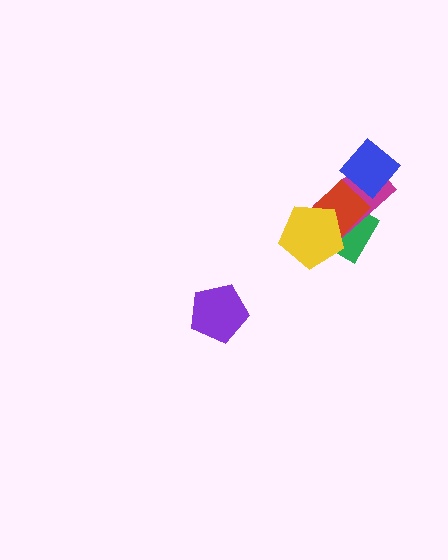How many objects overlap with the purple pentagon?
0 objects overlap with the purple pentagon.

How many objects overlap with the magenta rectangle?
4 objects overlap with the magenta rectangle.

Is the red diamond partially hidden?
Yes, it is partially covered by another shape.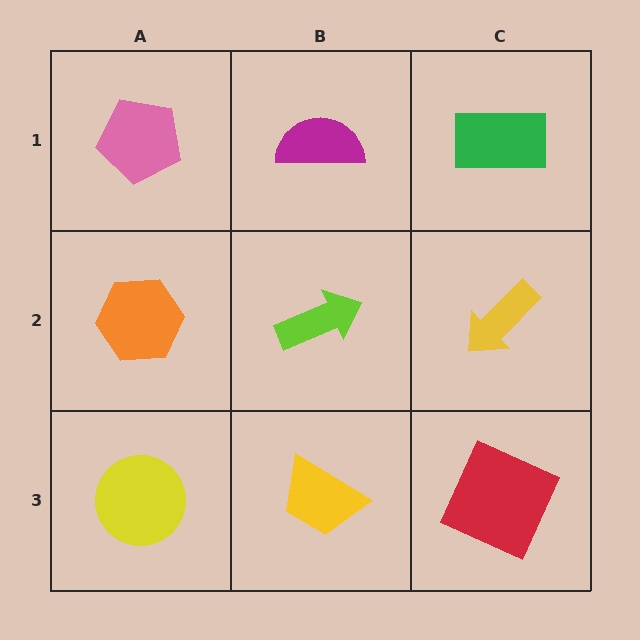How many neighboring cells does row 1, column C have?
2.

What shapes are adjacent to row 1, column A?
An orange hexagon (row 2, column A), a magenta semicircle (row 1, column B).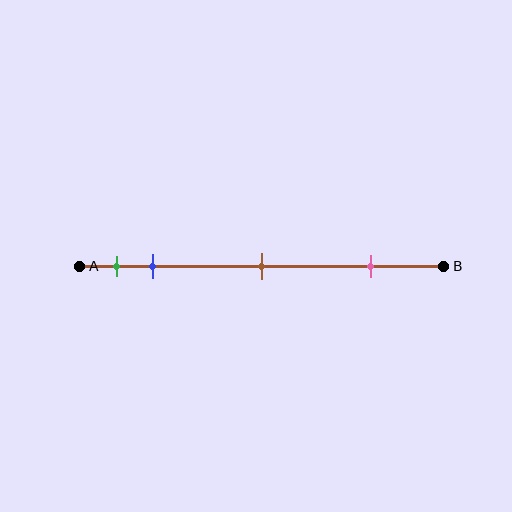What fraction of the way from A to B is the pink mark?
The pink mark is approximately 80% (0.8) of the way from A to B.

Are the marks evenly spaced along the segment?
No, the marks are not evenly spaced.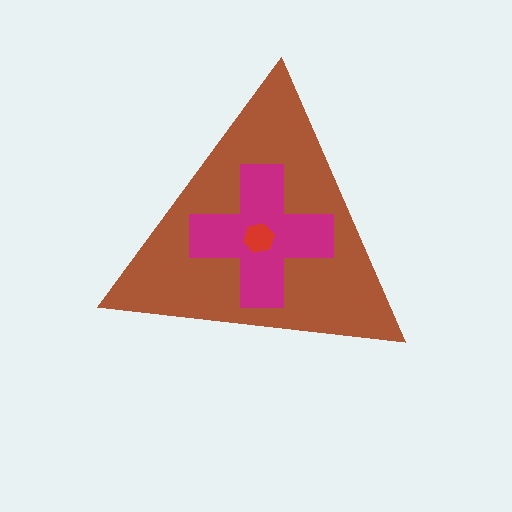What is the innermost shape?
The red hexagon.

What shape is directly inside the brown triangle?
The magenta cross.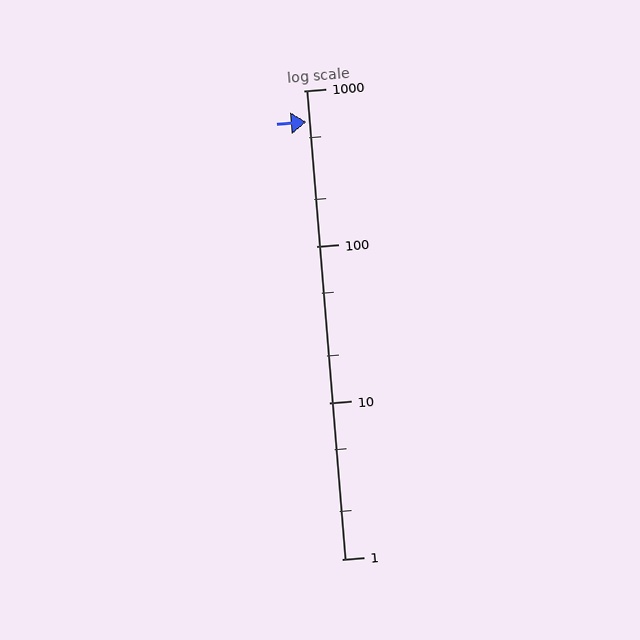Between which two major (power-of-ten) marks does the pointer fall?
The pointer is between 100 and 1000.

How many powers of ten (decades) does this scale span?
The scale spans 3 decades, from 1 to 1000.